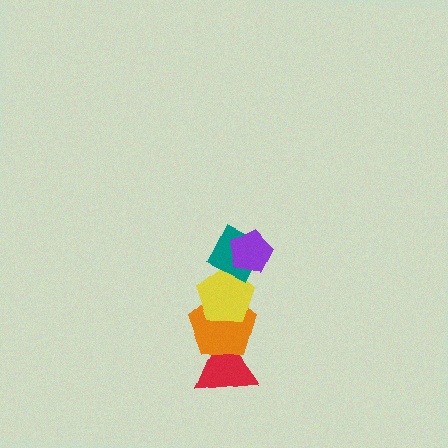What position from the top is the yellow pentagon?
The yellow pentagon is 3rd from the top.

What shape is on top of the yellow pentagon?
The teal diamond is on top of the yellow pentagon.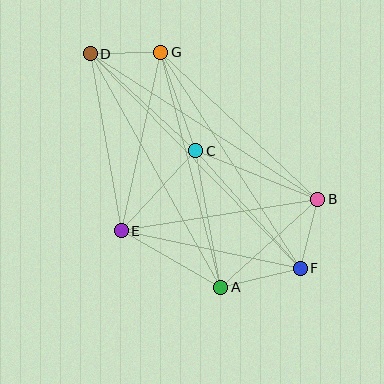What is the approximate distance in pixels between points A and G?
The distance between A and G is approximately 243 pixels.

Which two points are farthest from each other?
Points D and F are farthest from each other.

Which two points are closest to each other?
Points D and G are closest to each other.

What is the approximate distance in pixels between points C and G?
The distance between C and G is approximately 104 pixels.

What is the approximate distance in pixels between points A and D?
The distance between A and D is approximately 268 pixels.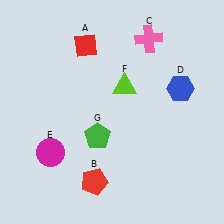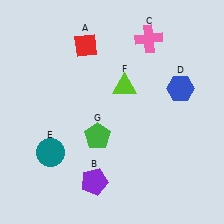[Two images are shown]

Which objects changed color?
B changed from red to purple. E changed from magenta to teal.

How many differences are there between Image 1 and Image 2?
There are 2 differences between the two images.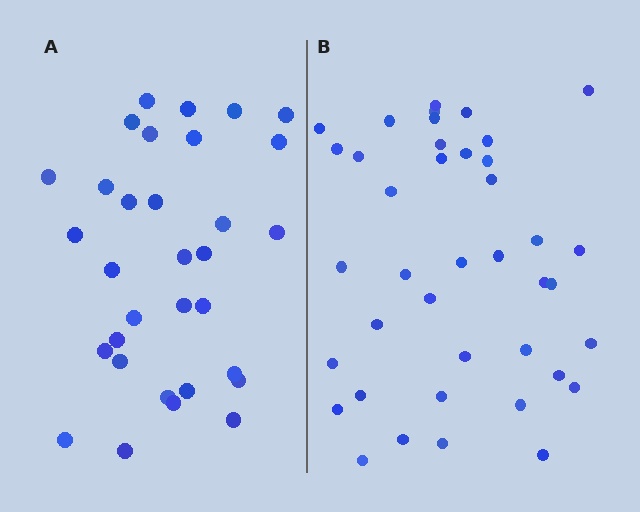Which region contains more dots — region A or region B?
Region B (the right region) has more dots.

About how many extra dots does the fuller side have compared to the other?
Region B has roughly 8 or so more dots than region A.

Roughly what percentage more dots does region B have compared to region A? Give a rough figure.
About 25% more.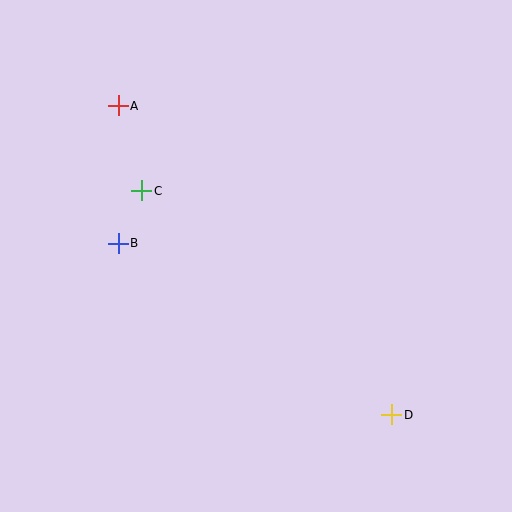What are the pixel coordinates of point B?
Point B is at (118, 243).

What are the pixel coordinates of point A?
Point A is at (118, 106).